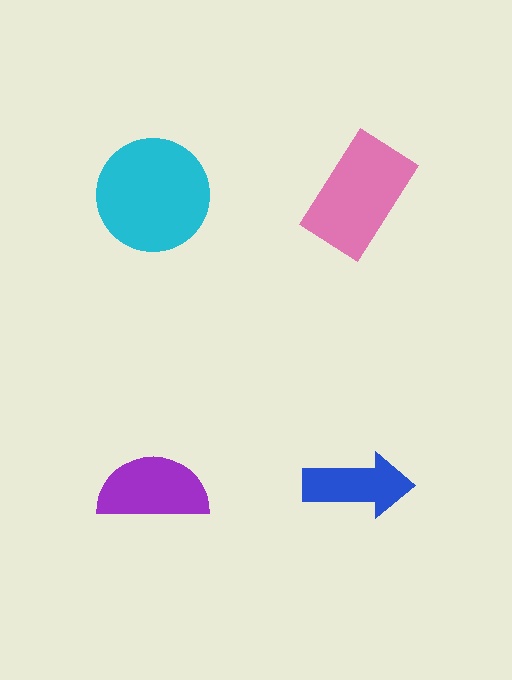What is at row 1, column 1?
A cyan circle.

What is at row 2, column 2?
A blue arrow.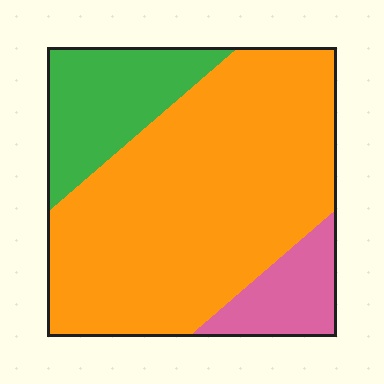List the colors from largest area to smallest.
From largest to smallest: orange, green, pink.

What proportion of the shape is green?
Green covers around 20% of the shape.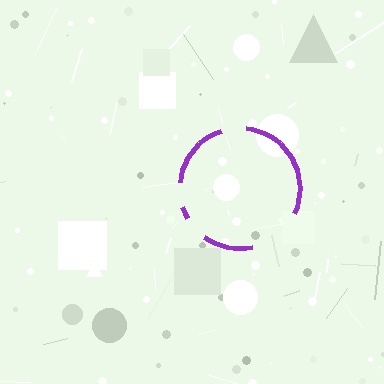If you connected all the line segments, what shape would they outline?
They would outline a circle.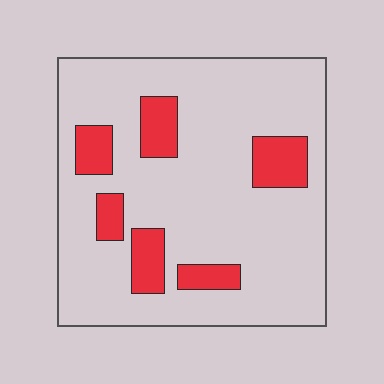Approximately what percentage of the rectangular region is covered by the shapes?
Approximately 15%.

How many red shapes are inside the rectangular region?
6.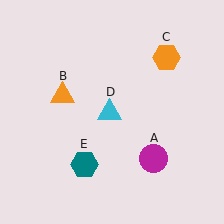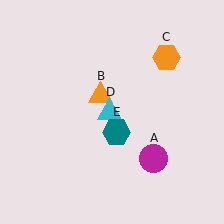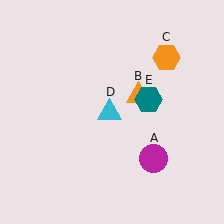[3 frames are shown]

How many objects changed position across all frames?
2 objects changed position: orange triangle (object B), teal hexagon (object E).